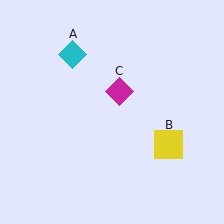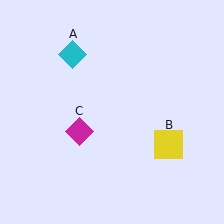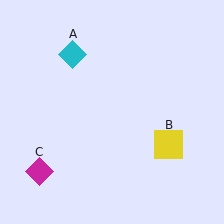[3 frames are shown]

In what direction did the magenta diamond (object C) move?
The magenta diamond (object C) moved down and to the left.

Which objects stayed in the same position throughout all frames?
Cyan diamond (object A) and yellow square (object B) remained stationary.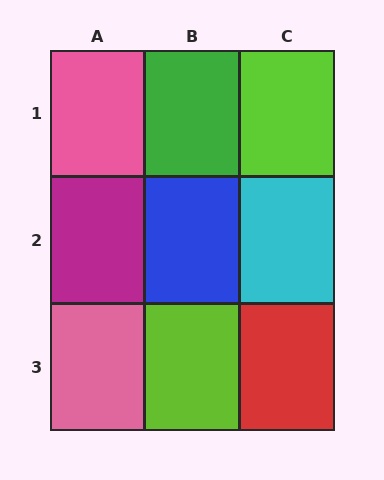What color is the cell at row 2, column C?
Cyan.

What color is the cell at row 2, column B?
Blue.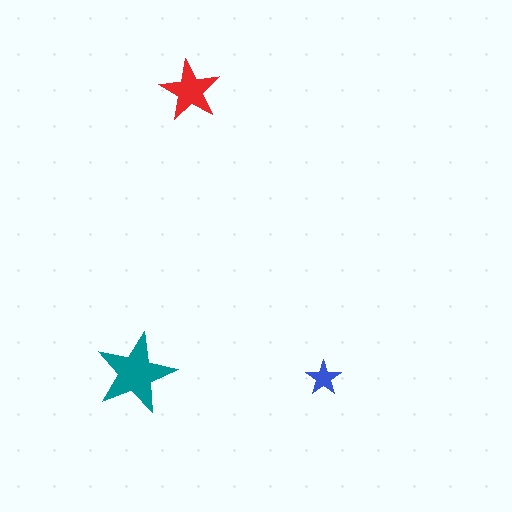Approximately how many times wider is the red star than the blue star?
About 2 times wider.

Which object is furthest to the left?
The teal star is leftmost.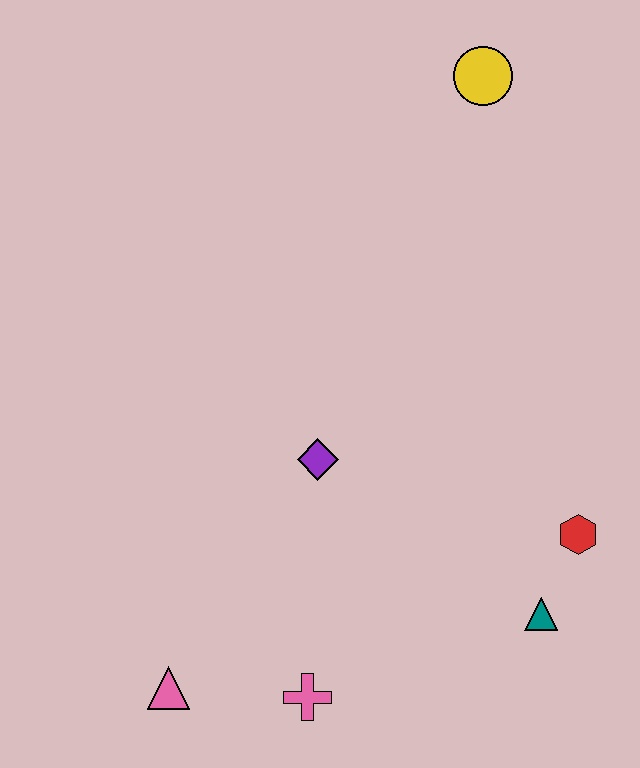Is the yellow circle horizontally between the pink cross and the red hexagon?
Yes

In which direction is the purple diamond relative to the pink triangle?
The purple diamond is above the pink triangle.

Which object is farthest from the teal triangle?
The yellow circle is farthest from the teal triangle.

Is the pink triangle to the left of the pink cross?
Yes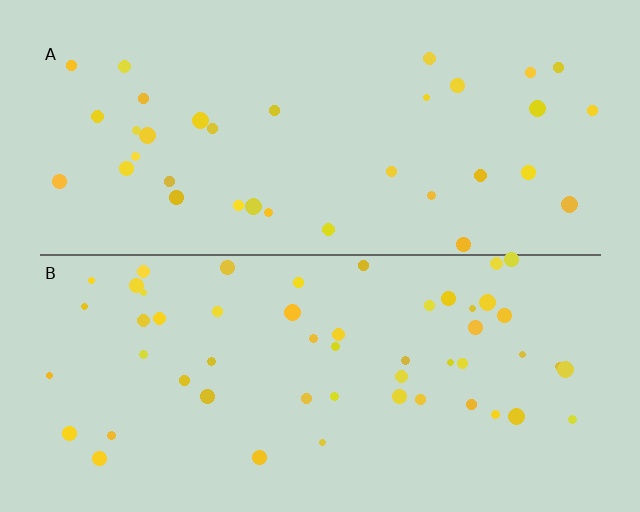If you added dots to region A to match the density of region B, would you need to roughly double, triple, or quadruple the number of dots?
Approximately double.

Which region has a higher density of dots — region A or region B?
B (the bottom).